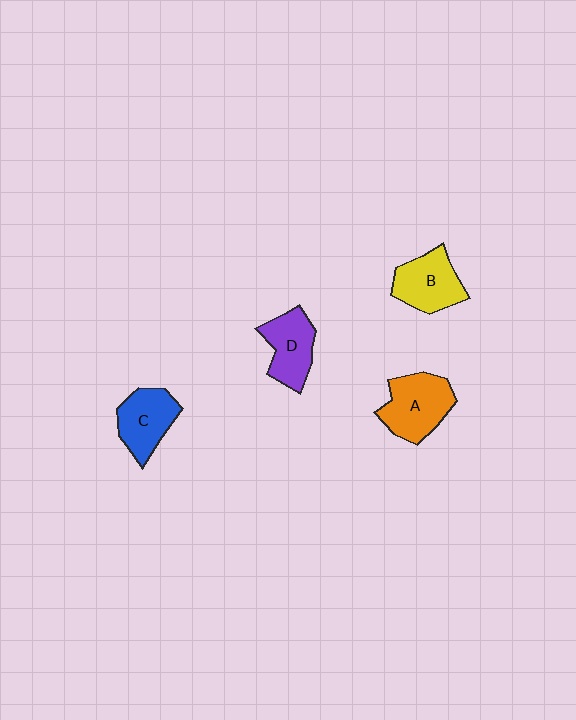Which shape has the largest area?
Shape A (orange).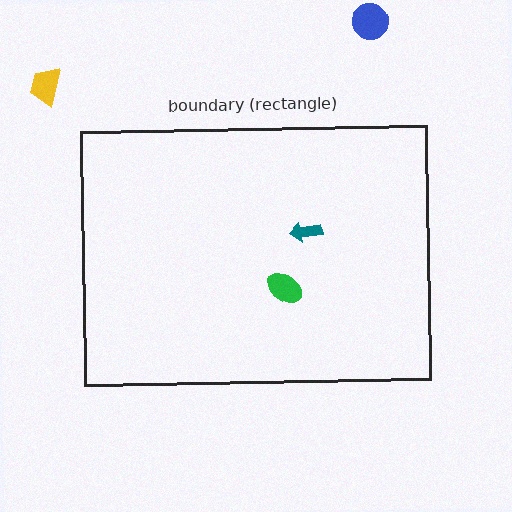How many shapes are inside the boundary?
2 inside, 2 outside.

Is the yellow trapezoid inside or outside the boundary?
Outside.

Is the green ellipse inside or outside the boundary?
Inside.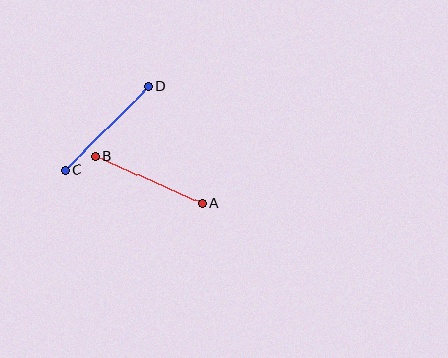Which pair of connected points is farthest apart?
Points C and D are farthest apart.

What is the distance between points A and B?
The distance is approximately 118 pixels.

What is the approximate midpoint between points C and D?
The midpoint is at approximately (107, 128) pixels.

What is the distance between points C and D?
The distance is approximately 118 pixels.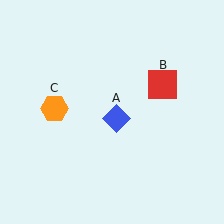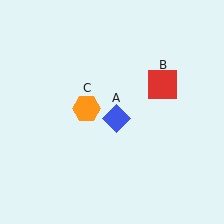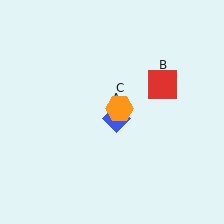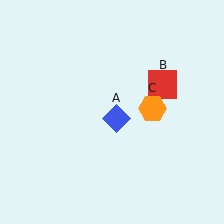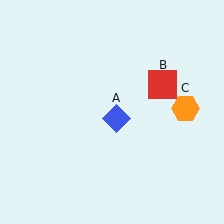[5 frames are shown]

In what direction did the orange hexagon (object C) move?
The orange hexagon (object C) moved right.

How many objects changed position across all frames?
1 object changed position: orange hexagon (object C).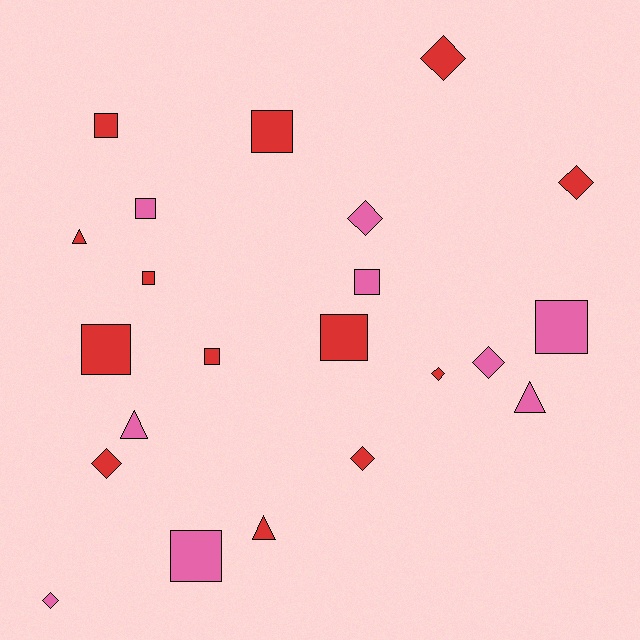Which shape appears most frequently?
Square, with 10 objects.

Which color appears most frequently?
Red, with 13 objects.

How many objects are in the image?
There are 22 objects.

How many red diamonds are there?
There are 5 red diamonds.